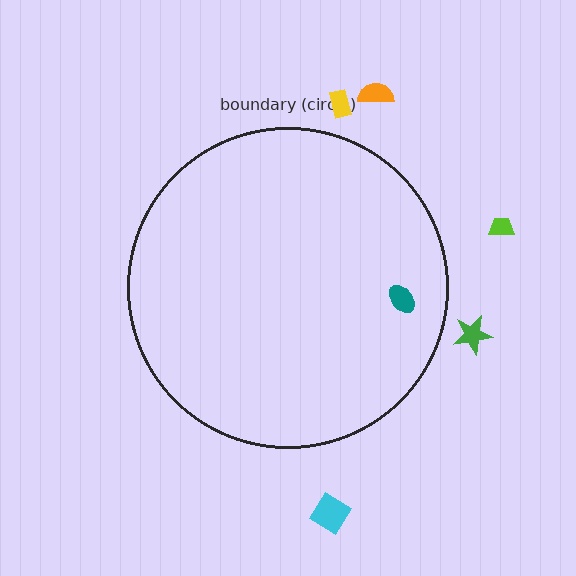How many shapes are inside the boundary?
1 inside, 5 outside.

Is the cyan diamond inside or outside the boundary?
Outside.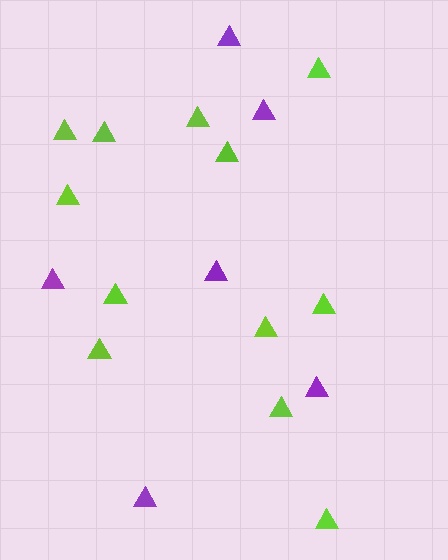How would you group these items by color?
There are 2 groups: one group of purple triangles (6) and one group of lime triangles (12).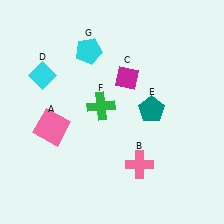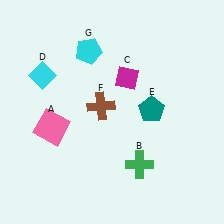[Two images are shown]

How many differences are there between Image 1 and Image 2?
There are 2 differences between the two images.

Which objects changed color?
B changed from pink to green. F changed from green to brown.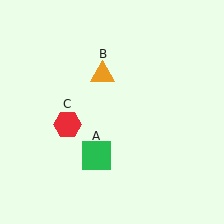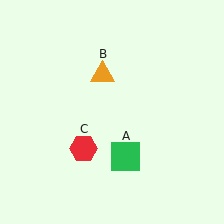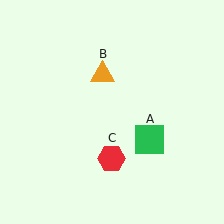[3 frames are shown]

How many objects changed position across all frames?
2 objects changed position: green square (object A), red hexagon (object C).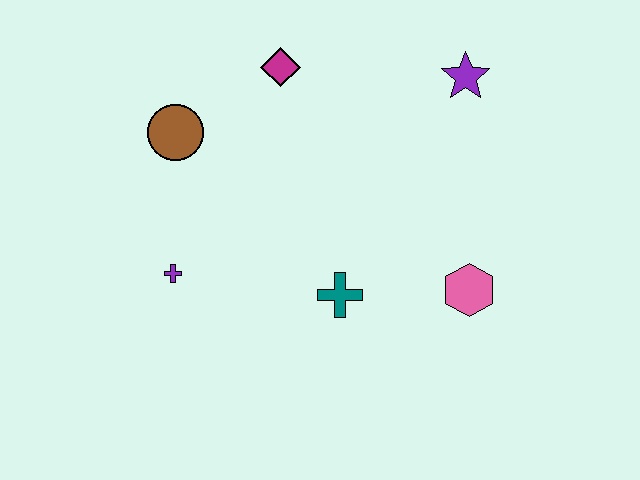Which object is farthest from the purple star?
The purple cross is farthest from the purple star.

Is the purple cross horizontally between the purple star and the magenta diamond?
No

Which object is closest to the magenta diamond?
The brown circle is closest to the magenta diamond.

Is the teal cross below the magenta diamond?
Yes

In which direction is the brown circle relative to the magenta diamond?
The brown circle is to the left of the magenta diamond.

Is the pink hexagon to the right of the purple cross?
Yes